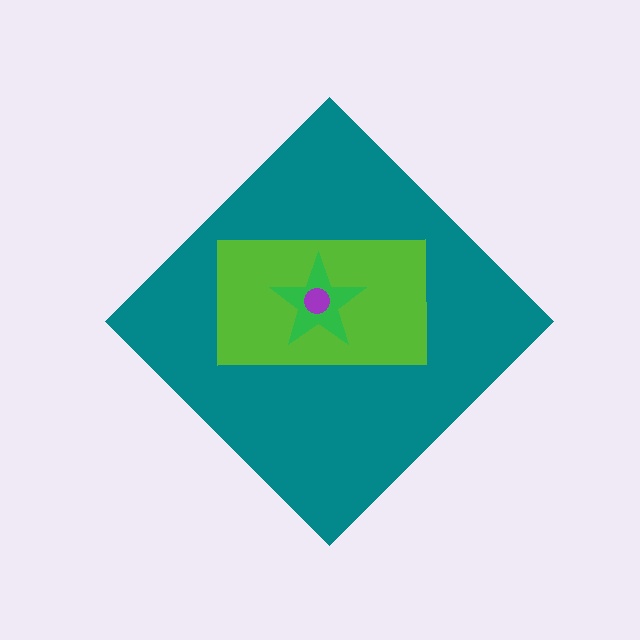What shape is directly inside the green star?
The purple circle.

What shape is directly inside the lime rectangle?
The green star.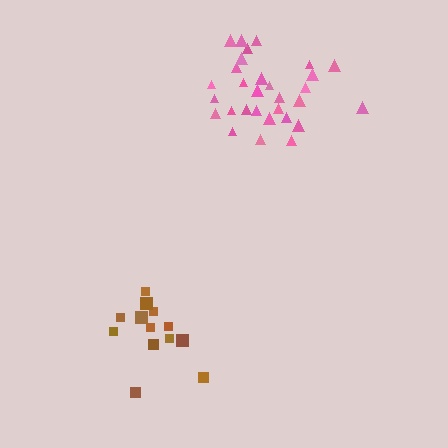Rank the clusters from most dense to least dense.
brown, pink.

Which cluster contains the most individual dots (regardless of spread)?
Pink (30).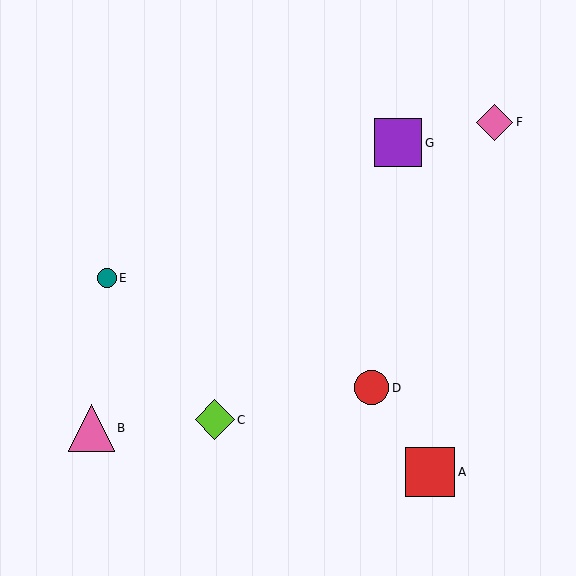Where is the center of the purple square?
The center of the purple square is at (398, 143).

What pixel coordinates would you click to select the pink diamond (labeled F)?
Click at (495, 122) to select the pink diamond F.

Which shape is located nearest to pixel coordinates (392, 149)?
The purple square (labeled G) at (398, 143) is nearest to that location.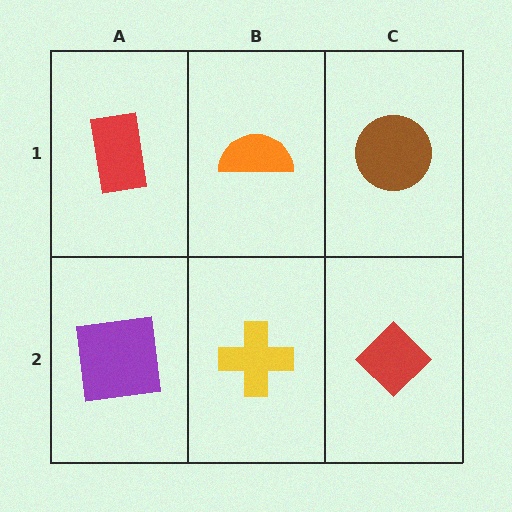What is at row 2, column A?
A purple square.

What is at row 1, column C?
A brown circle.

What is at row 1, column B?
An orange semicircle.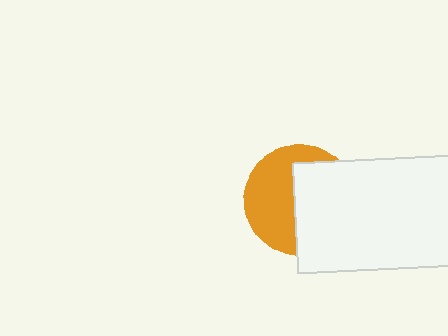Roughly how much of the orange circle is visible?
About half of it is visible (roughly 49%).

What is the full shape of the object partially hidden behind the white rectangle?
The partially hidden object is an orange circle.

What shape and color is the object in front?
The object in front is a white rectangle.